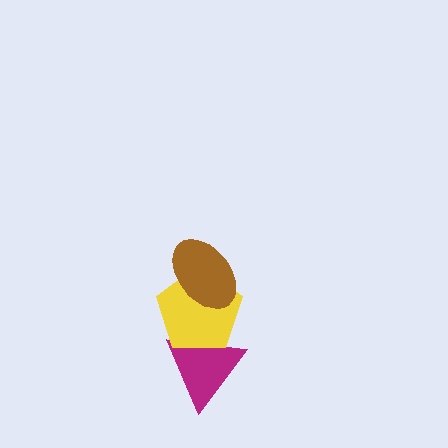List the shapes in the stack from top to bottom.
From top to bottom: the brown ellipse, the yellow pentagon, the magenta triangle.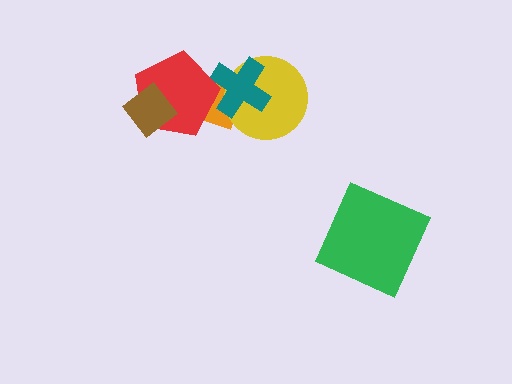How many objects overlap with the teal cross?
3 objects overlap with the teal cross.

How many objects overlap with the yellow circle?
2 objects overlap with the yellow circle.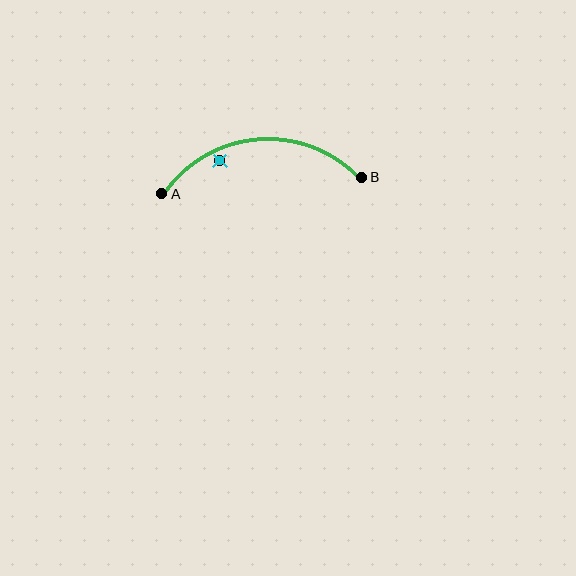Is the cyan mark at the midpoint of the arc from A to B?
No — the cyan mark does not lie on the arc at all. It sits slightly inside the curve.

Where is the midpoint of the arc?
The arc midpoint is the point on the curve farthest from the straight line joining A and B. It sits above that line.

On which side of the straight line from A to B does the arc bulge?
The arc bulges above the straight line connecting A and B.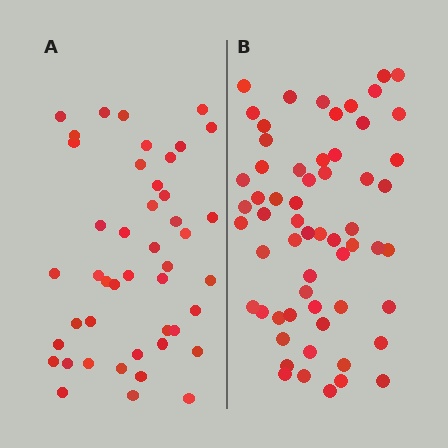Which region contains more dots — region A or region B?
Region B (the right region) has more dots.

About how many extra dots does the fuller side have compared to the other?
Region B has approximately 15 more dots than region A.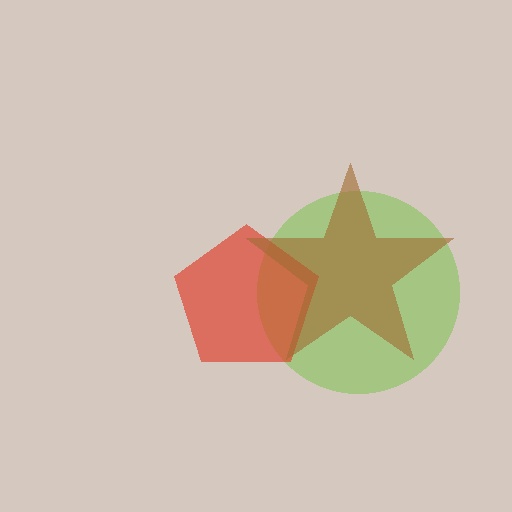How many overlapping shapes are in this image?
There are 3 overlapping shapes in the image.